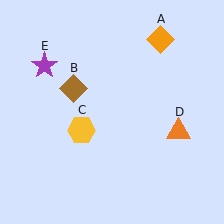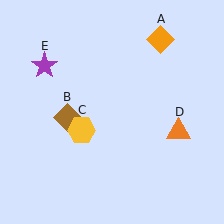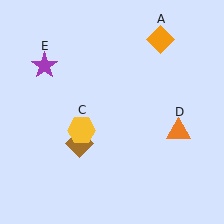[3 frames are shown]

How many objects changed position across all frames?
1 object changed position: brown diamond (object B).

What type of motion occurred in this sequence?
The brown diamond (object B) rotated counterclockwise around the center of the scene.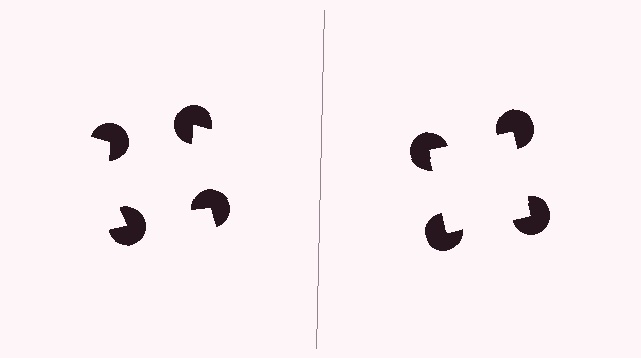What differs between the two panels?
The pac-man discs are positioned identically on both sides; only the wedge orientations differ. On the right they align to a square; on the left they are misaligned.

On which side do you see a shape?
An illusory square appears on the right side. On the left side the wedge cuts are rotated, so no coherent shape forms.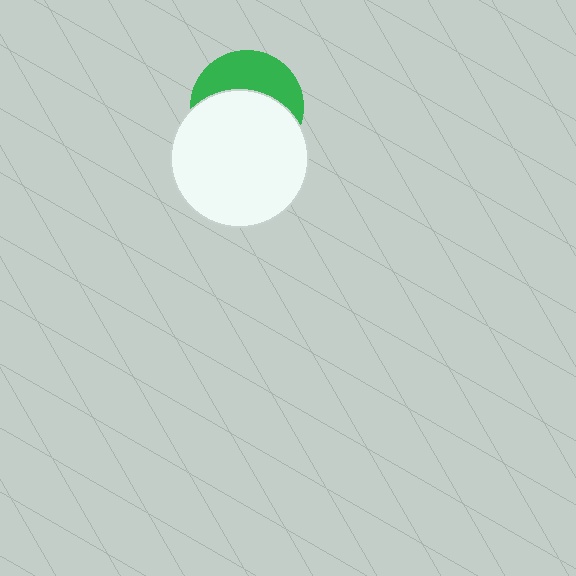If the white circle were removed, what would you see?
You would see the complete green circle.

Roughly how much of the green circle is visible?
A small part of it is visible (roughly 41%).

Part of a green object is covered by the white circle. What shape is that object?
It is a circle.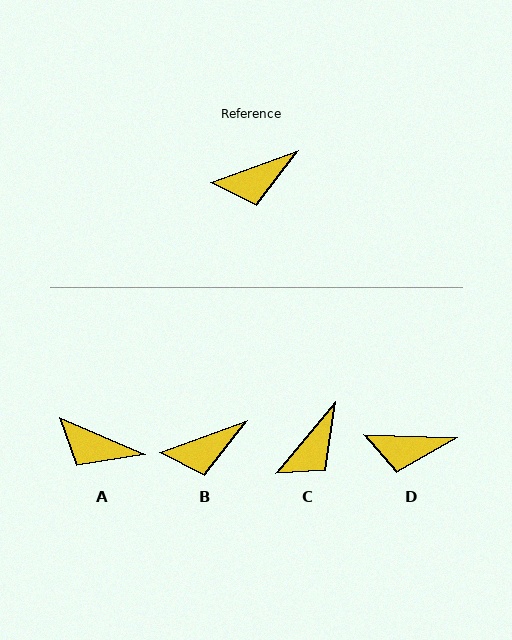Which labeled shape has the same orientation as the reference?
B.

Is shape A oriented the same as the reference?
No, it is off by about 44 degrees.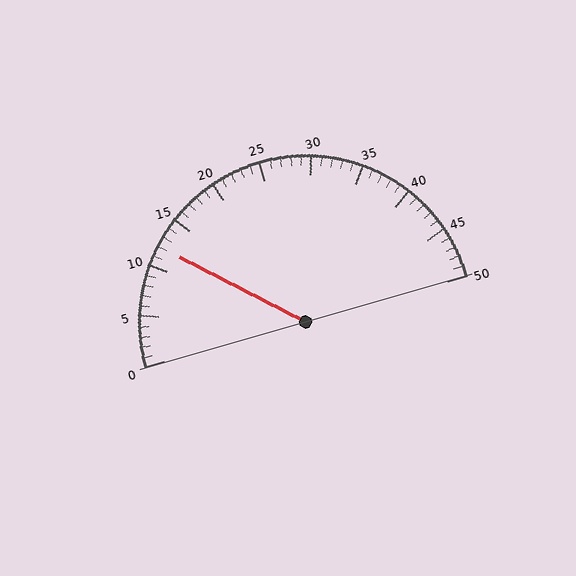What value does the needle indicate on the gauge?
The needle indicates approximately 12.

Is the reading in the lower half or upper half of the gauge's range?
The reading is in the lower half of the range (0 to 50).